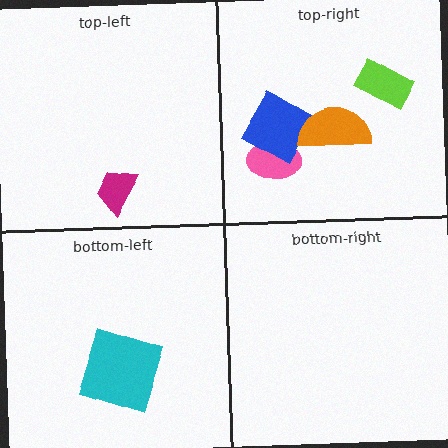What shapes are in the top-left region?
The magenta trapezoid.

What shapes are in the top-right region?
The pink ellipse, the blue diamond, the orange semicircle, the lime rectangle.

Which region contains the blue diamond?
The top-right region.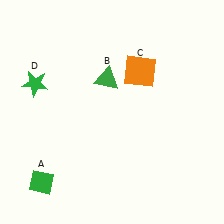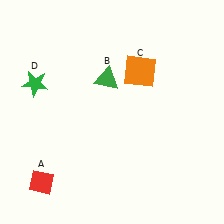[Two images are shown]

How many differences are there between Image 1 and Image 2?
There is 1 difference between the two images.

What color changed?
The diamond (A) changed from green in Image 1 to red in Image 2.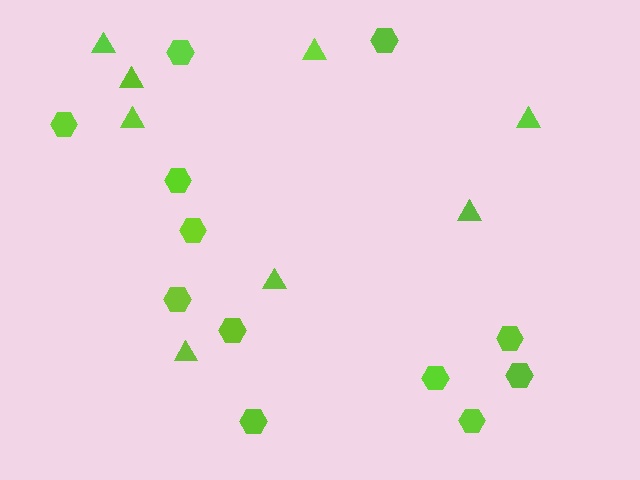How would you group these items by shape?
There are 2 groups: one group of hexagons (12) and one group of triangles (8).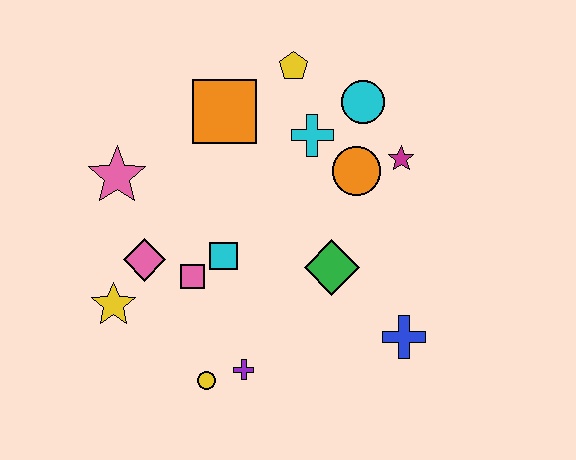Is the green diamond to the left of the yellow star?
No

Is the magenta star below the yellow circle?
No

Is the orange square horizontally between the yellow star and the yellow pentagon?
Yes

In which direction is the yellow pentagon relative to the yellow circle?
The yellow pentagon is above the yellow circle.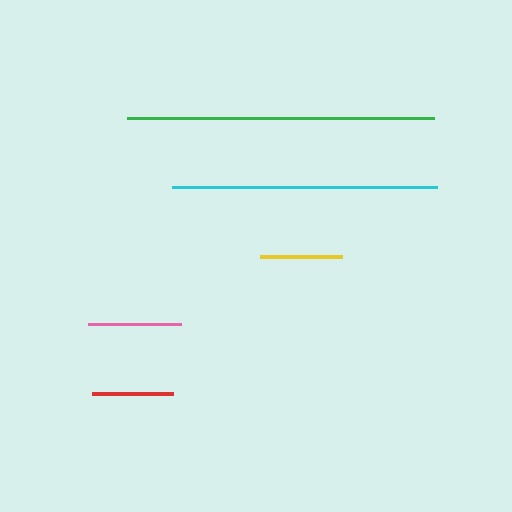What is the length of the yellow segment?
The yellow segment is approximately 82 pixels long.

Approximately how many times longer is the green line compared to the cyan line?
The green line is approximately 1.2 times the length of the cyan line.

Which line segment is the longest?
The green line is the longest at approximately 306 pixels.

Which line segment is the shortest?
The red line is the shortest at approximately 81 pixels.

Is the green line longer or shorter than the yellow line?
The green line is longer than the yellow line.